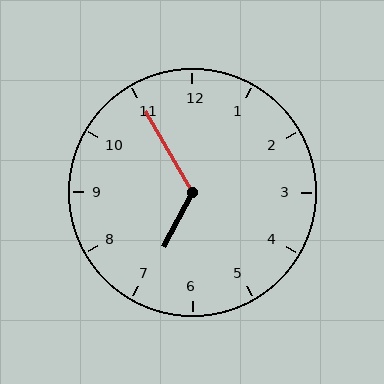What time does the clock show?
6:55.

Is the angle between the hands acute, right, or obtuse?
It is obtuse.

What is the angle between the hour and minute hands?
Approximately 122 degrees.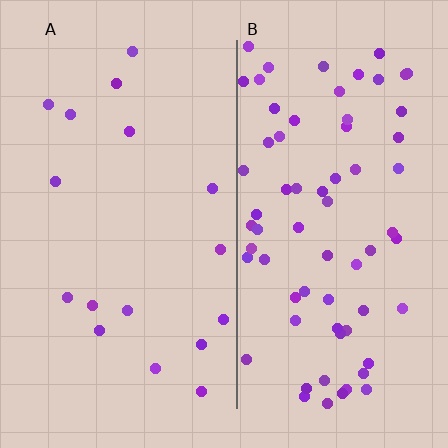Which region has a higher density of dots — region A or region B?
B (the right).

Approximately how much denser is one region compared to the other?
Approximately 4.2× — region B over region A.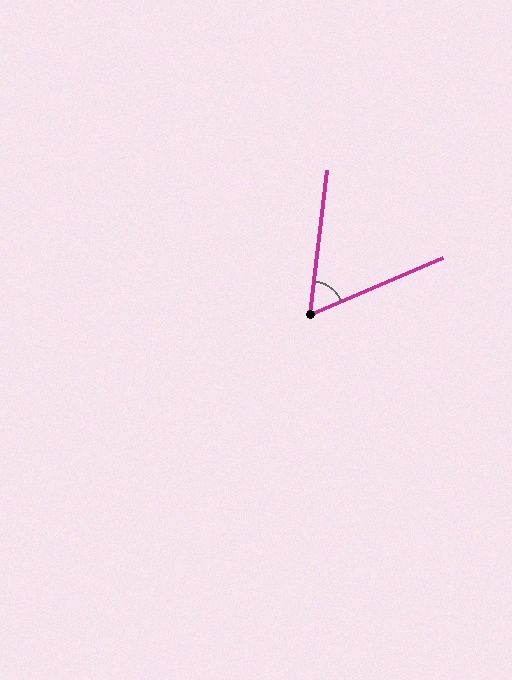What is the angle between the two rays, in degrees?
Approximately 60 degrees.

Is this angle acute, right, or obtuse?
It is acute.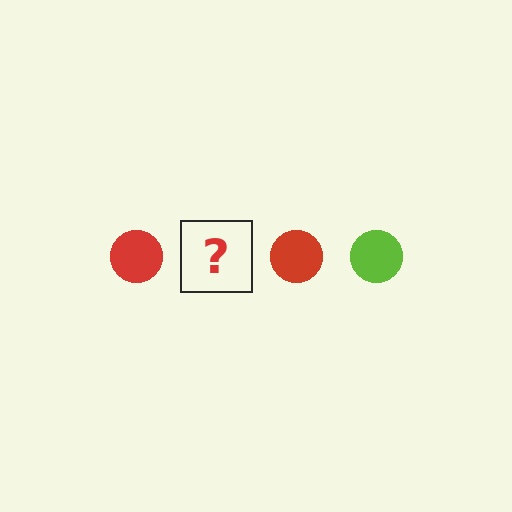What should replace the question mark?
The question mark should be replaced with a lime circle.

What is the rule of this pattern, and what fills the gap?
The rule is that the pattern cycles through red, lime circles. The gap should be filled with a lime circle.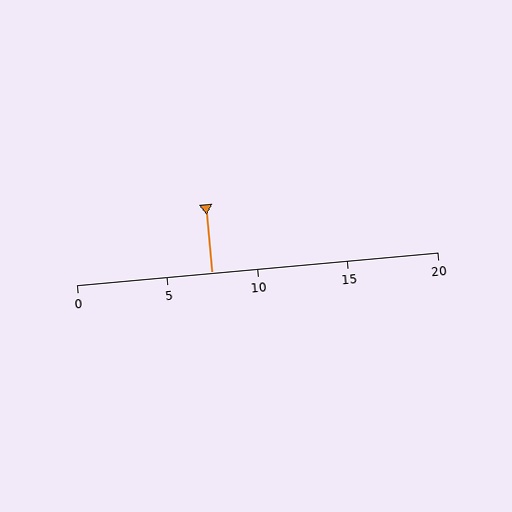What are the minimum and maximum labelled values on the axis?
The axis runs from 0 to 20.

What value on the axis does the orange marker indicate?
The marker indicates approximately 7.5.